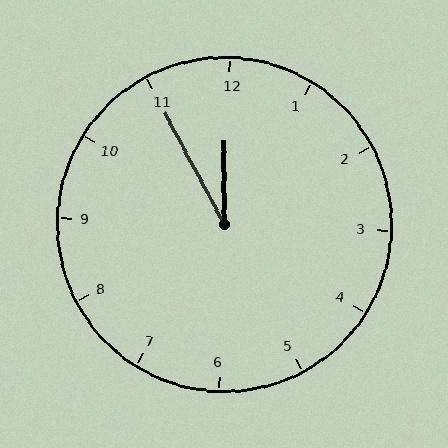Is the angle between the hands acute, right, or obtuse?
It is acute.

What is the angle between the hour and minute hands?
Approximately 28 degrees.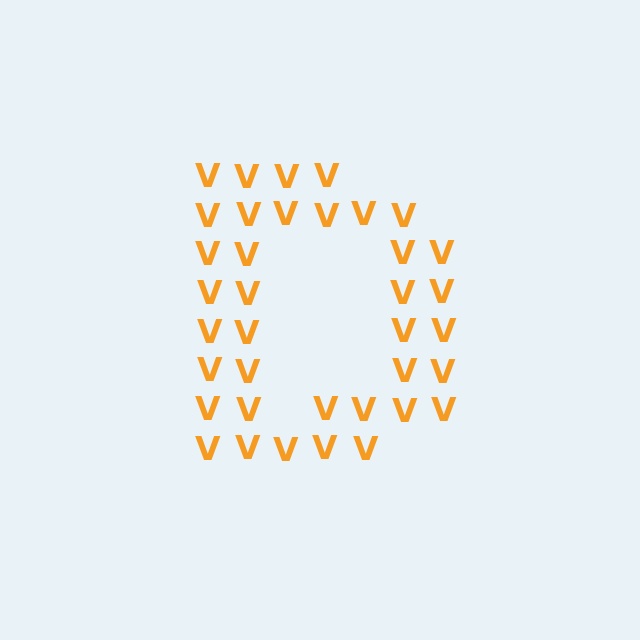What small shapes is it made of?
It is made of small letter V's.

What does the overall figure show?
The overall figure shows the letter D.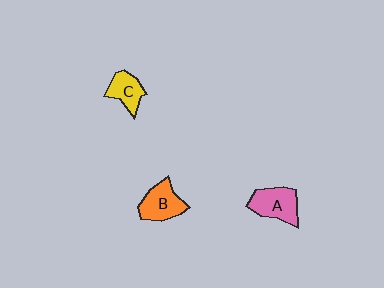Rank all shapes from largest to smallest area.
From largest to smallest: A (pink), B (orange), C (yellow).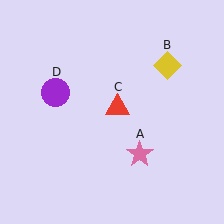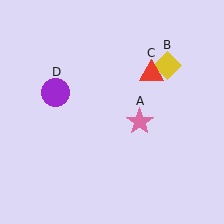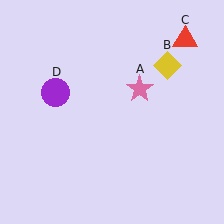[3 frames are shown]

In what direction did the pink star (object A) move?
The pink star (object A) moved up.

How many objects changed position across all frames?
2 objects changed position: pink star (object A), red triangle (object C).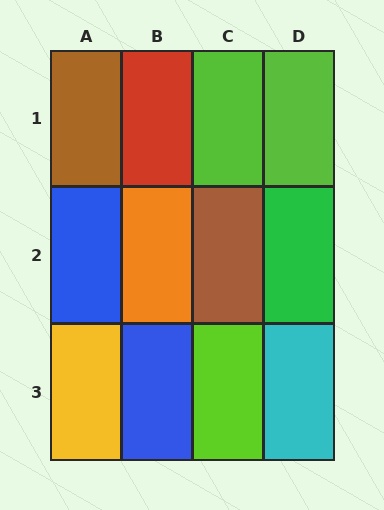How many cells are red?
1 cell is red.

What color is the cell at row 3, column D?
Cyan.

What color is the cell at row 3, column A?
Yellow.